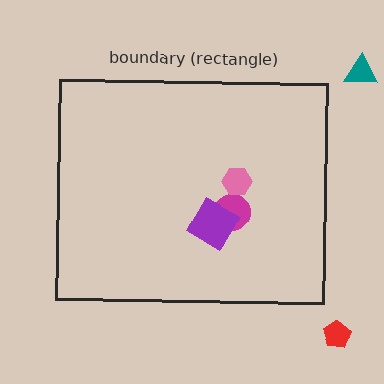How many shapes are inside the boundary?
3 inside, 2 outside.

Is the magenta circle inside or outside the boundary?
Inside.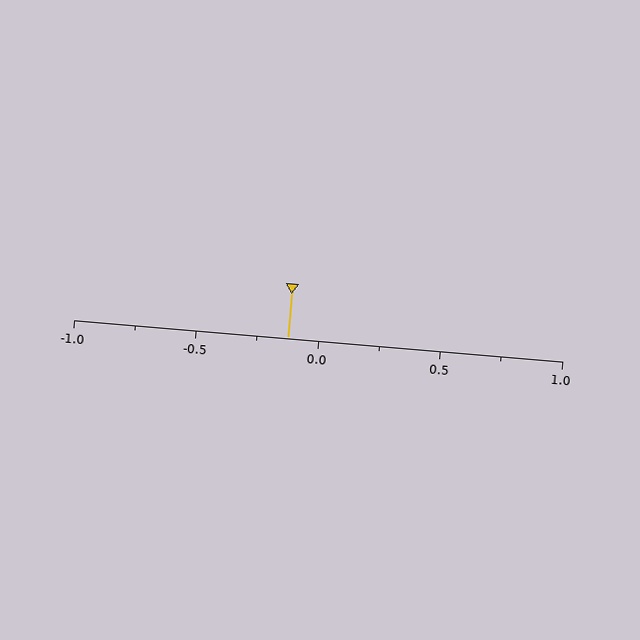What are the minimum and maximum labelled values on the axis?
The axis runs from -1.0 to 1.0.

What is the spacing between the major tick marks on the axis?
The major ticks are spaced 0.5 apart.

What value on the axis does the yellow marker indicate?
The marker indicates approximately -0.12.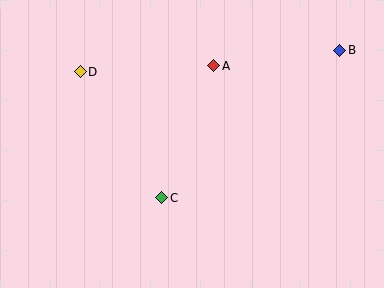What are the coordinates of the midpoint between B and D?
The midpoint between B and D is at (210, 61).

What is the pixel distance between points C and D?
The distance between C and D is 150 pixels.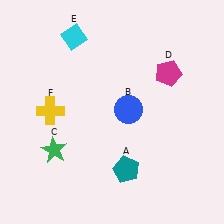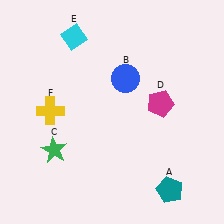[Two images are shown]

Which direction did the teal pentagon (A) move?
The teal pentagon (A) moved right.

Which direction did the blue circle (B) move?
The blue circle (B) moved up.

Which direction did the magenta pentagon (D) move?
The magenta pentagon (D) moved down.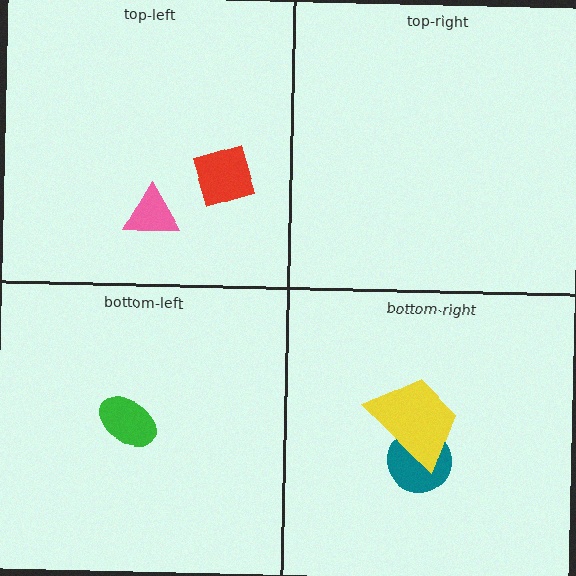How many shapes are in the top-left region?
2.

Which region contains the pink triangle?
The top-left region.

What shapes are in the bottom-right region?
The teal circle, the yellow trapezoid.